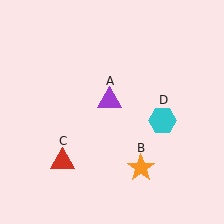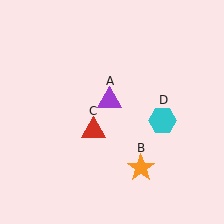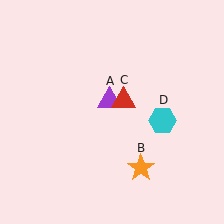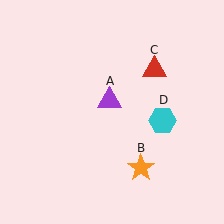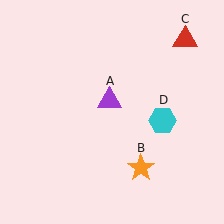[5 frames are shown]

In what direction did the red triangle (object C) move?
The red triangle (object C) moved up and to the right.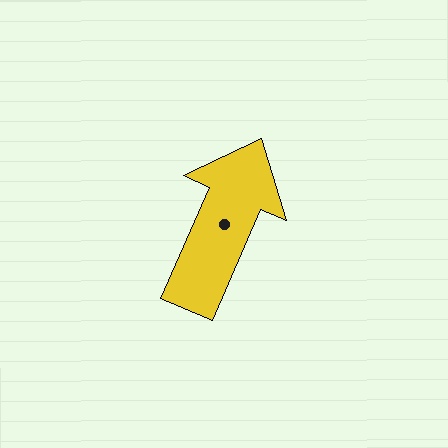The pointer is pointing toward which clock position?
Roughly 1 o'clock.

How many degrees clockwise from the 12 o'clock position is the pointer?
Approximately 24 degrees.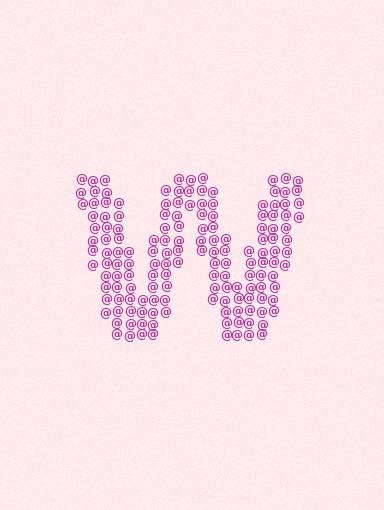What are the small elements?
The small elements are at signs.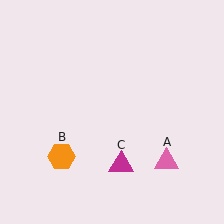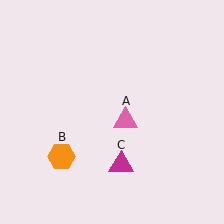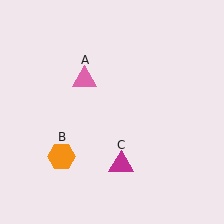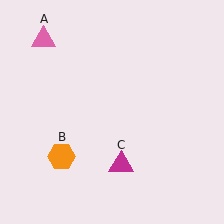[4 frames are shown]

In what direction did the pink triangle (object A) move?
The pink triangle (object A) moved up and to the left.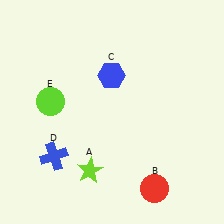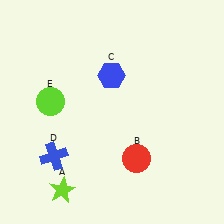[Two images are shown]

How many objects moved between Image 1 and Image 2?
2 objects moved between the two images.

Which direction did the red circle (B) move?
The red circle (B) moved up.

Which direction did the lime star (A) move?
The lime star (A) moved left.